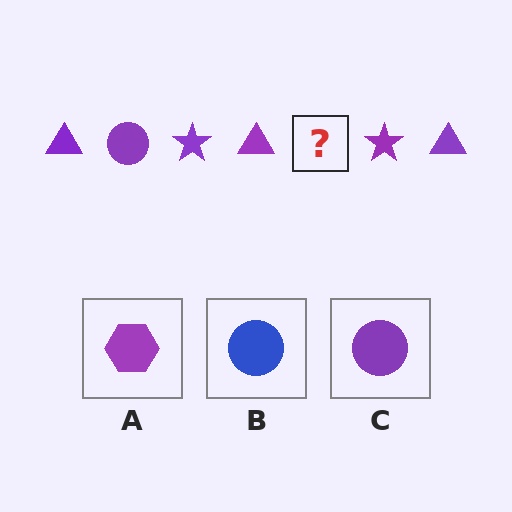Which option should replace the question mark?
Option C.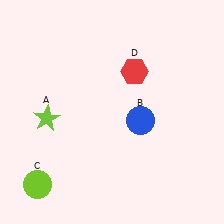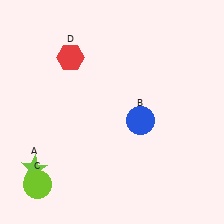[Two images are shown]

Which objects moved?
The objects that moved are: the lime star (A), the red hexagon (D).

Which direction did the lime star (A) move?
The lime star (A) moved down.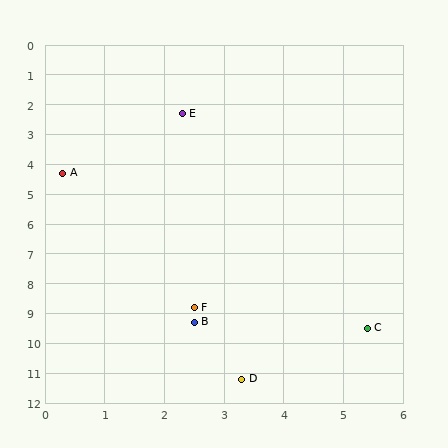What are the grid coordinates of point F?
Point F is at approximately (2.5, 8.8).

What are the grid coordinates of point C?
Point C is at approximately (5.4, 9.5).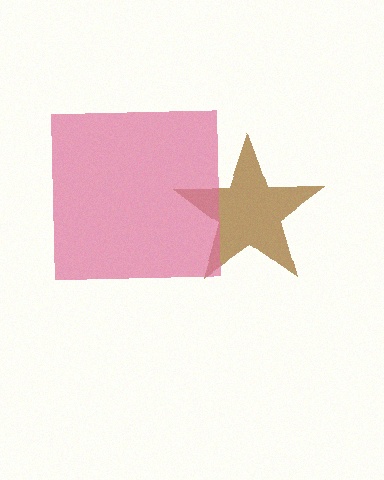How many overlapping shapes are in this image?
There are 2 overlapping shapes in the image.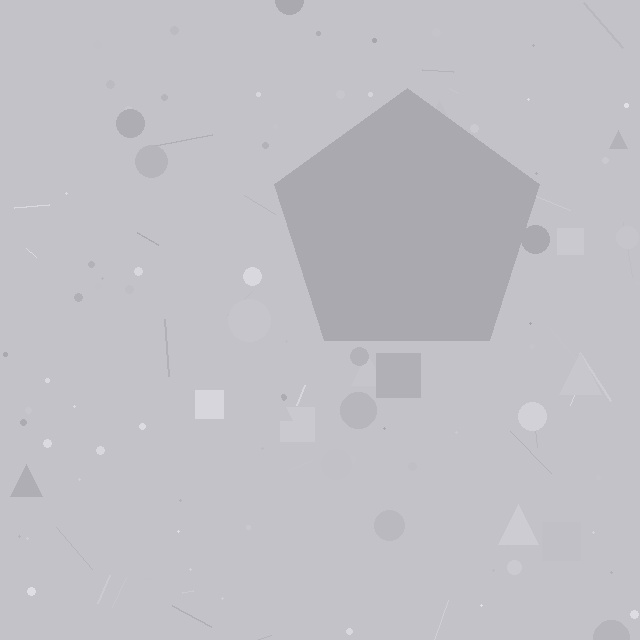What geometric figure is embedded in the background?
A pentagon is embedded in the background.